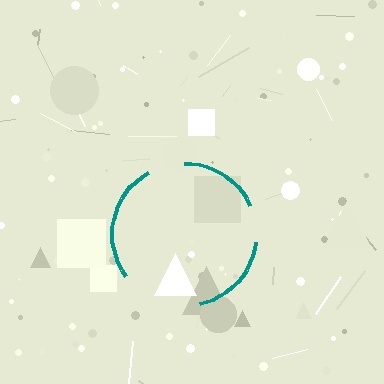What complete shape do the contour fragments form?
The contour fragments form a circle.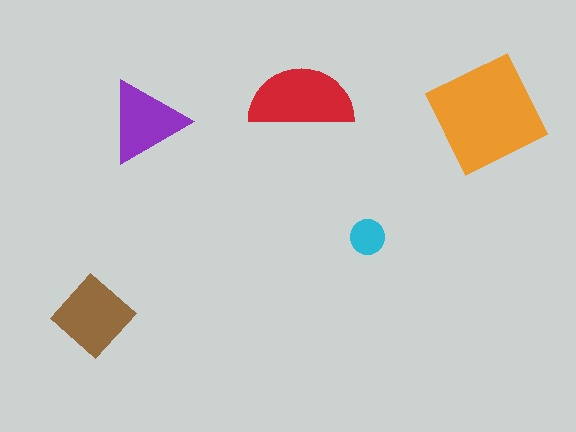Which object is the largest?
The orange square.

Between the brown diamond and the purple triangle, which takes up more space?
The brown diamond.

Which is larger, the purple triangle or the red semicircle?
The red semicircle.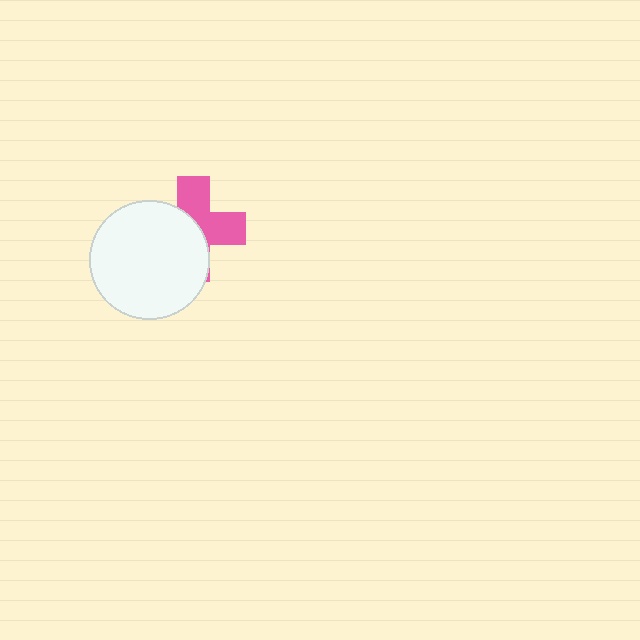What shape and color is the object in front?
The object in front is a white circle.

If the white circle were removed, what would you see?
You would see the complete pink cross.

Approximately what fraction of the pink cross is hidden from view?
Roughly 53% of the pink cross is hidden behind the white circle.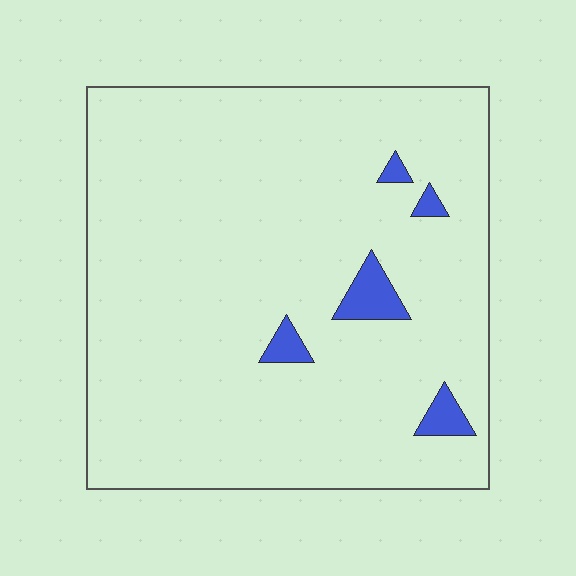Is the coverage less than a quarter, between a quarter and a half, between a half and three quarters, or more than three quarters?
Less than a quarter.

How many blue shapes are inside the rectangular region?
5.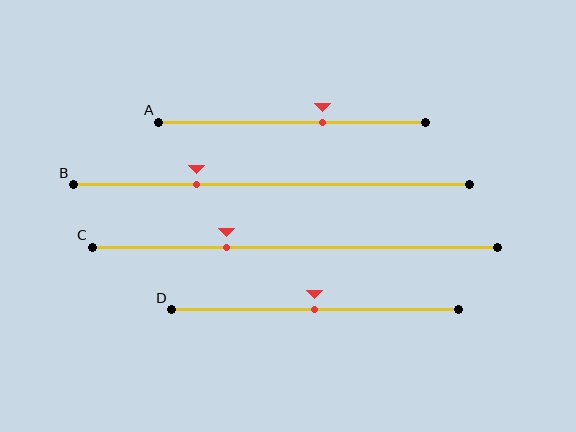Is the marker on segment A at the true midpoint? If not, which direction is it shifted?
No, the marker on segment A is shifted to the right by about 12% of the segment length.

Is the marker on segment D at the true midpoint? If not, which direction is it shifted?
Yes, the marker on segment D is at the true midpoint.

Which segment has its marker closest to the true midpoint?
Segment D has its marker closest to the true midpoint.